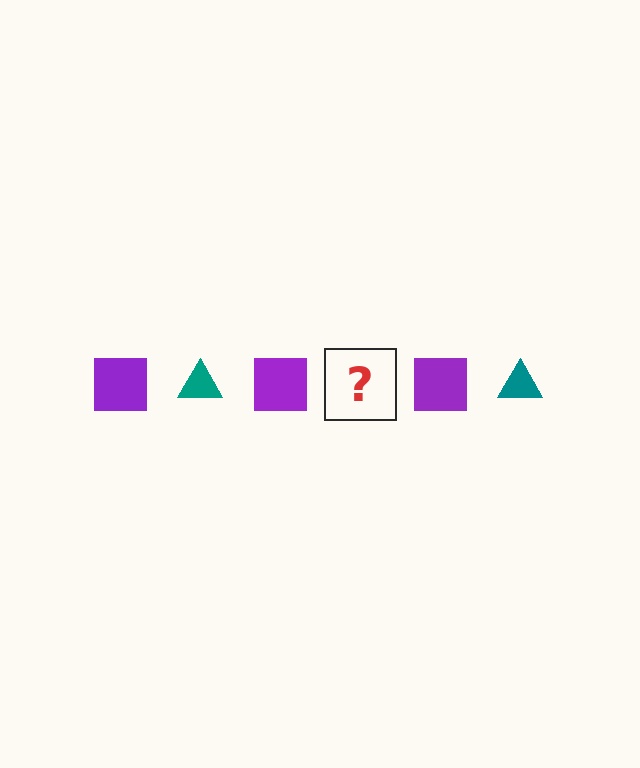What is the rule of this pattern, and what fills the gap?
The rule is that the pattern alternates between purple square and teal triangle. The gap should be filled with a teal triangle.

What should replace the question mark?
The question mark should be replaced with a teal triangle.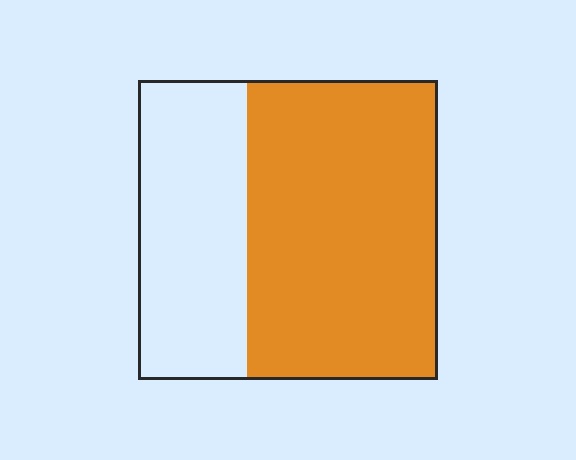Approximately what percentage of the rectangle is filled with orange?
Approximately 65%.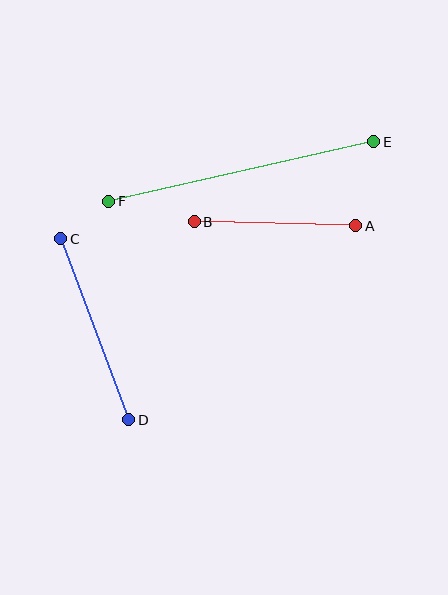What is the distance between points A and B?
The distance is approximately 161 pixels.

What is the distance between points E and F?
The distance is approximately 271 pixels.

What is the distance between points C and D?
The distance is approximately 193 pixels.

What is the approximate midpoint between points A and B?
The midpoint is at approximately (275, 224) pixels.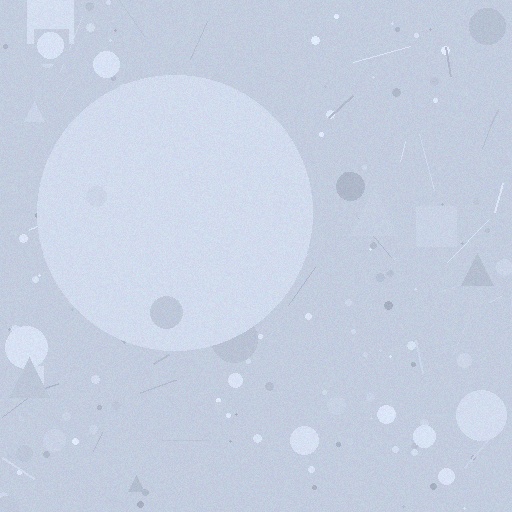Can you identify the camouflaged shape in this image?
The camouflaged shape is a circle.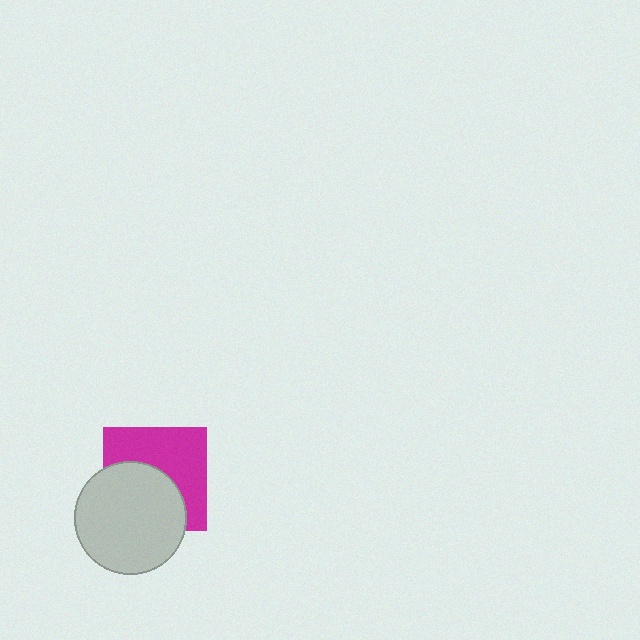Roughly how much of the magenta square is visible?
About half of it is visible (roughly 53%).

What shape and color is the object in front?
The object in front is a light gray circle.